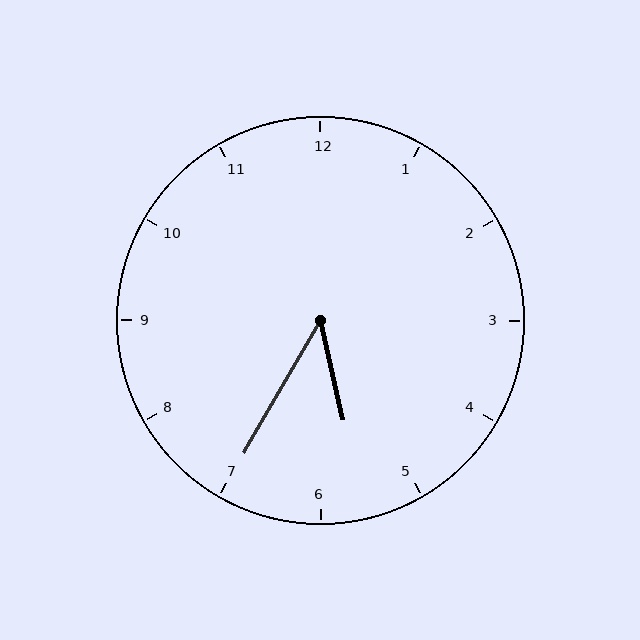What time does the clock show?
5:35.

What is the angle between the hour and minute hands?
Approximately 42 degrees.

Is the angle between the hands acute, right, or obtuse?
It is acute.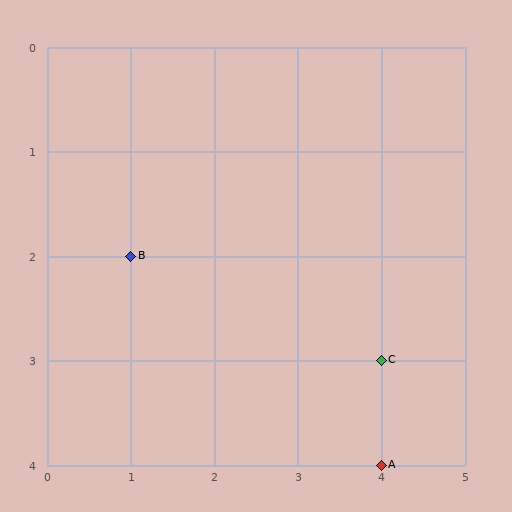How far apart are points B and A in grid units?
Points B and A are 3 columns and 2 rows apart (about 3.6 grid units diagonally).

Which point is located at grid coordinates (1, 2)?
Point B is at (1, 2).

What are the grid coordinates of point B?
Point B is at grid coordinates (1, 2).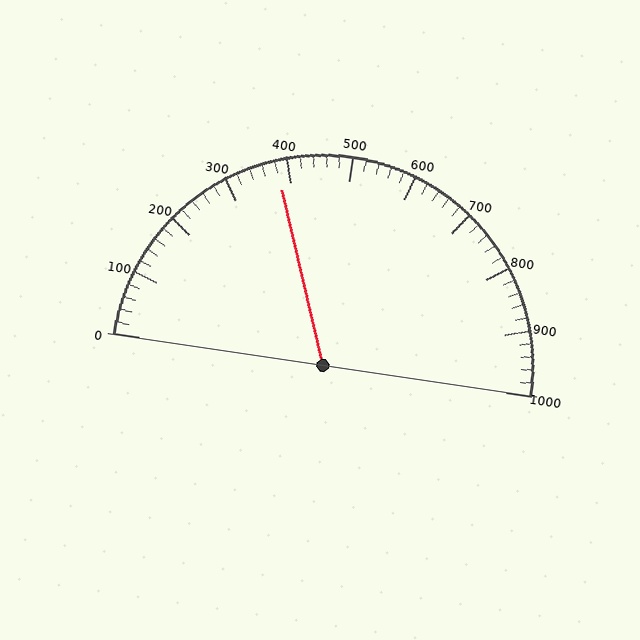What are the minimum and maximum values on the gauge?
The gauge ranges from 0 to 1000.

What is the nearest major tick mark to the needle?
The nearest major tick mark is 400.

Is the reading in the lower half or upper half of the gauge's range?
The reading is in the lower half of the range (0 to 1000).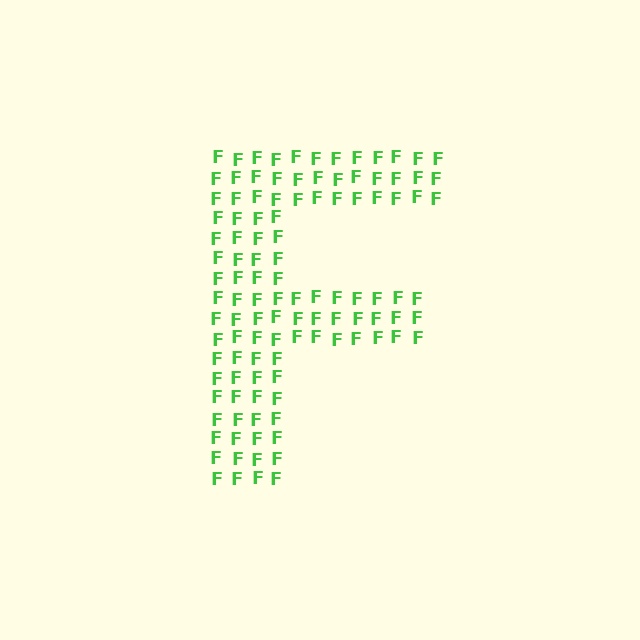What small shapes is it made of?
It is made of small letter F's.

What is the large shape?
The large shape is the letter F.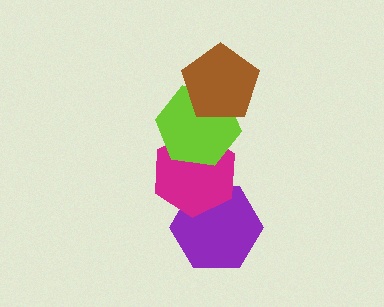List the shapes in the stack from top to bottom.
From top to bottom: the brown pentagon, the lime hexagon, the magenta hexagon, the purple hexagon.